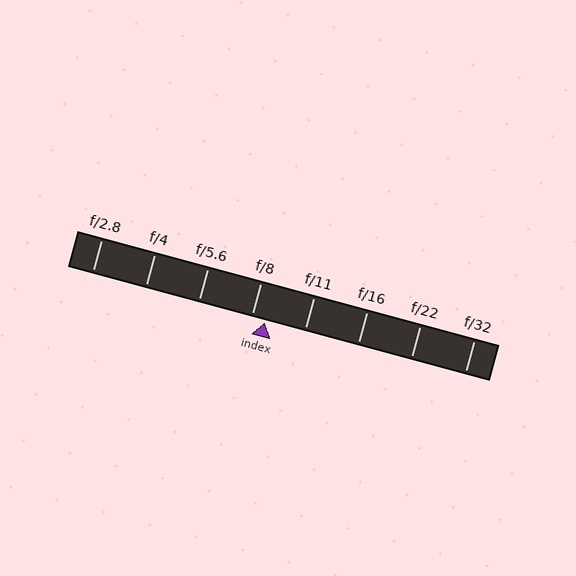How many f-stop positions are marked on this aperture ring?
There are 8 f-stop positions marked.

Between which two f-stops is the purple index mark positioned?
The index mark is between f/8 and f/11.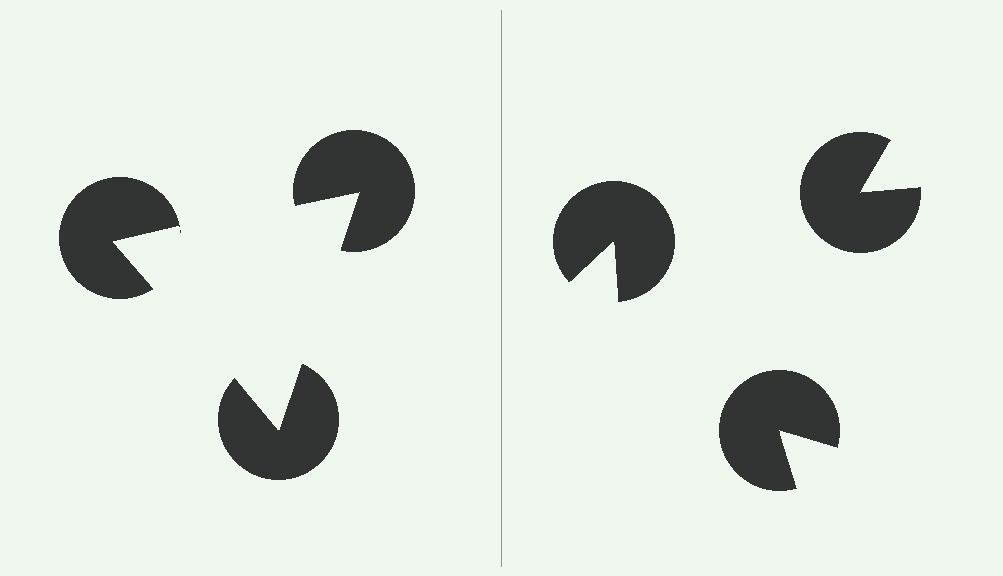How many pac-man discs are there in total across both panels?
6 — 3 on each side.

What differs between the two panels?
The pac-man discs are positioned identically on both sides; only the wedge orientations differ. On the left they align to a triangle; on the right they are misaligned.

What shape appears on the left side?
An illusory triangle.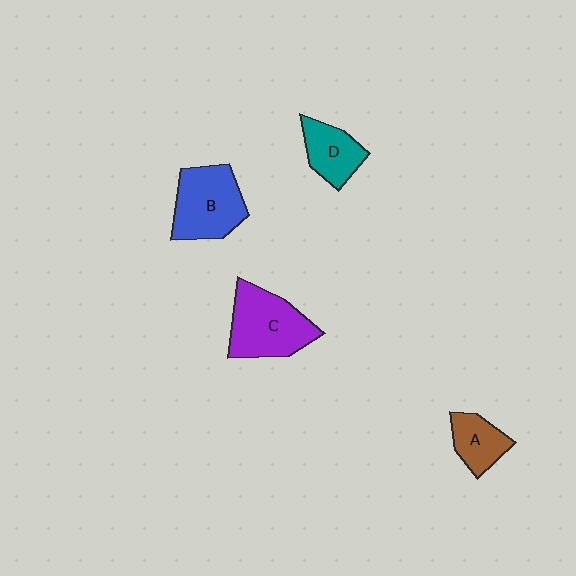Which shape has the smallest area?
Shape A (brown).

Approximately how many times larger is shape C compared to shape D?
Approximately 1.7 times.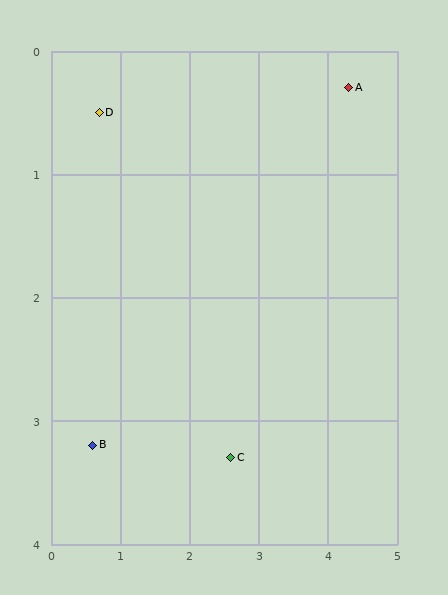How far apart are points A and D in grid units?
Points A and D are about 3.6 grid units apart.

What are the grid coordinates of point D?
Point D is at approximately (0.7, 0.5).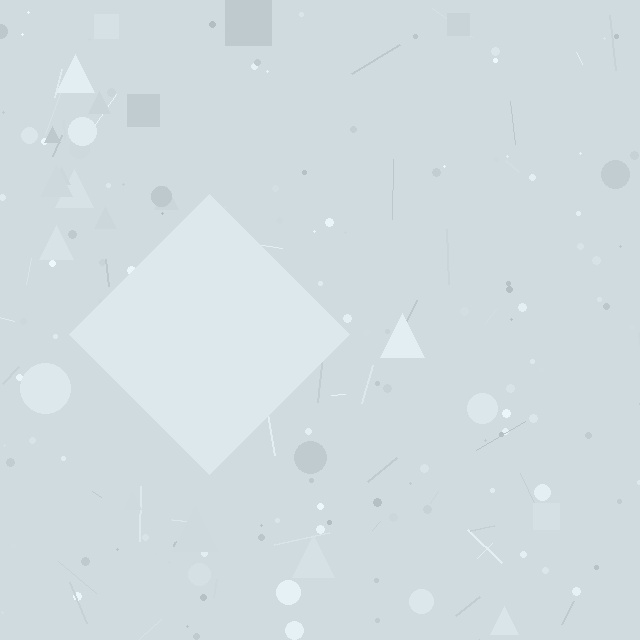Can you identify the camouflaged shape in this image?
The camouflaged shape is a diamond.